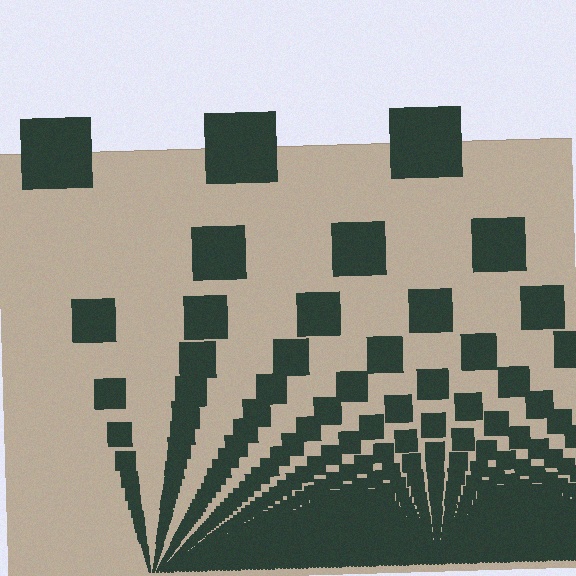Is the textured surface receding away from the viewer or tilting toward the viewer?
The surface appears to tilt toward the viewer. Texture elements get larger and sparser toward the top.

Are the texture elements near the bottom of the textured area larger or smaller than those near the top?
Smaller. The gradient is inverted — elements near the bottom are smaller and denser.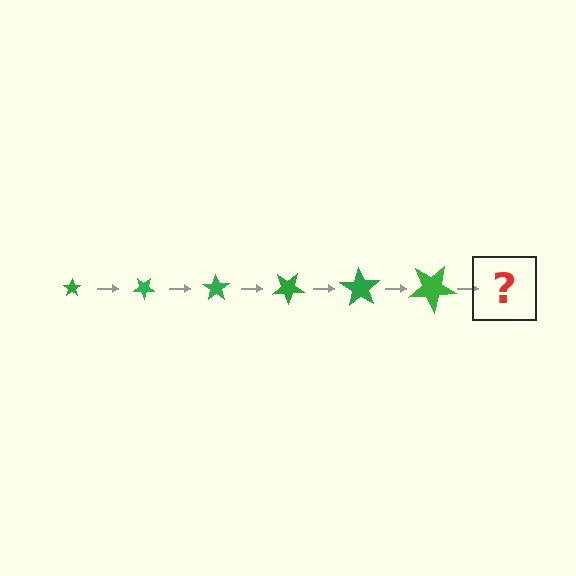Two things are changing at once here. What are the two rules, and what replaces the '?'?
The two rules are that the star grows larger each step and it rotates 35 degrees each step. The '?' should be a star, larger than the previous one and rotated 210 degrees from the start.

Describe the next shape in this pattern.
It should be a star, larger than the previous one and rotated 210 degrees from the start.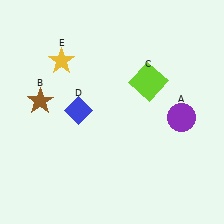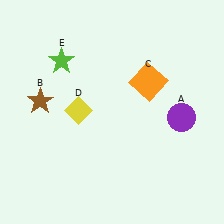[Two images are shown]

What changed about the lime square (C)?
In Image 1, C is lime. In Image 2, it changed to orange.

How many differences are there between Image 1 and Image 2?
There are 3 differences between the two images.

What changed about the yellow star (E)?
In Image 1, E is yellow. In Image 2, it changed to lime.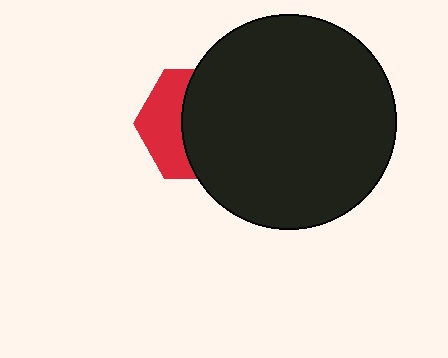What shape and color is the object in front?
The object in front is a black circle.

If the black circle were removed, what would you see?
You would see the complete red hexagon.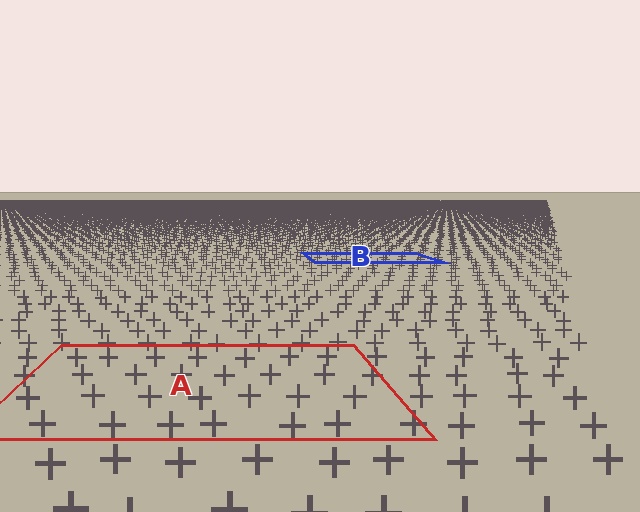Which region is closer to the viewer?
Region A is closer. The texture elements there are larger and more spread out.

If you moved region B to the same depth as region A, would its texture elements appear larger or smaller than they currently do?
They would appear larger. At a closer depth, the same texture elements are projected at a bigger on-screen size.